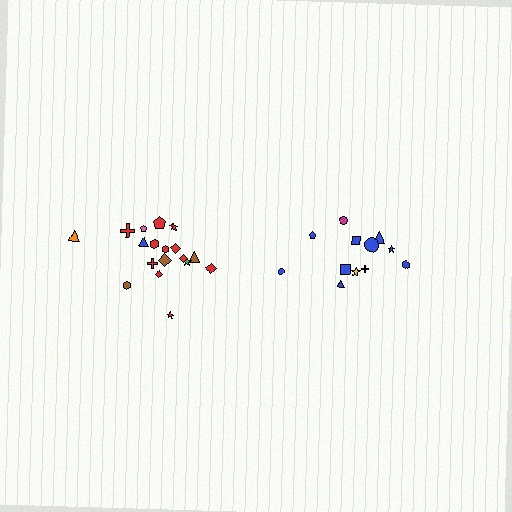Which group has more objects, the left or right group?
The left group.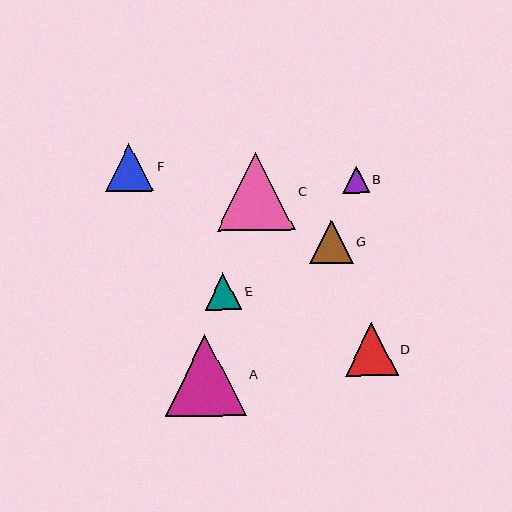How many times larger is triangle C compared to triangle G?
Triangle C is approximately 1.8 times the size of triangle G.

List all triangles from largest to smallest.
From largest to smallest: A, C, D, F, G, E, B.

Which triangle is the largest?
Triangle A is the largest with a size of approximately 81 pixels.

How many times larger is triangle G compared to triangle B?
Triangle G is approximately 1.7 times the size of triangle B.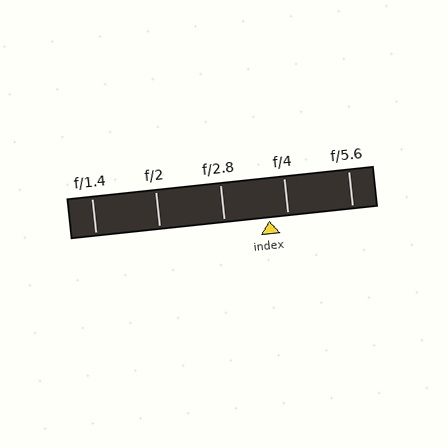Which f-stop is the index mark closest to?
The index mark is closest to f/4.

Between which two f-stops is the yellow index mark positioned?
The index mark is between f/2.8 and f/4.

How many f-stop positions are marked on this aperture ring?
There are 5 f-stop positions marked.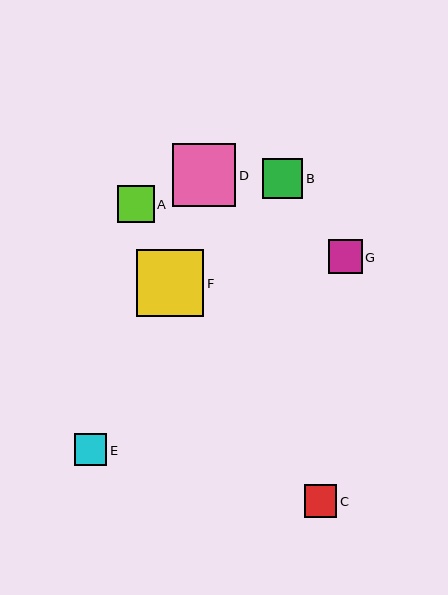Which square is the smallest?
Square E is the smallest with a size of approximately 32 pixels.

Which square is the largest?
Square F is the largest with a size of approximately 67 pixels.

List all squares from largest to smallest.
From largest to smallest: F, D, B, A, G, C, E.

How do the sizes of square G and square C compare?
Square G and square C are approximately the same size.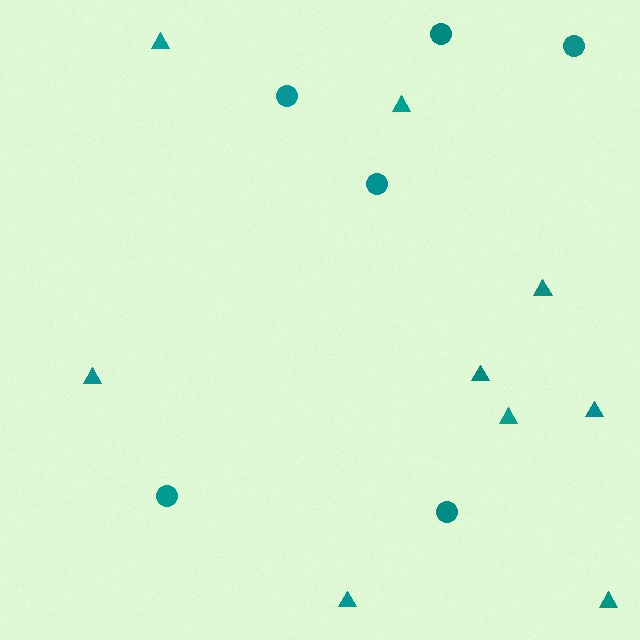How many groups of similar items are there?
There are 2 groups: one group of circles (6) and one group of triangles (9).